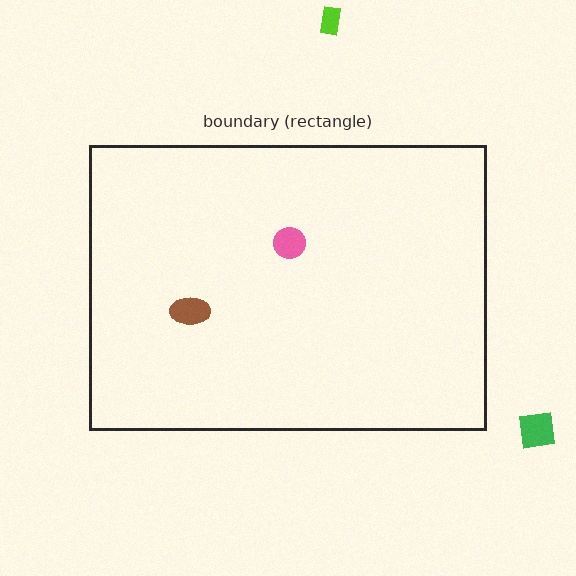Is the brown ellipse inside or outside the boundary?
Inside.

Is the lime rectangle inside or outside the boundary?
Outside.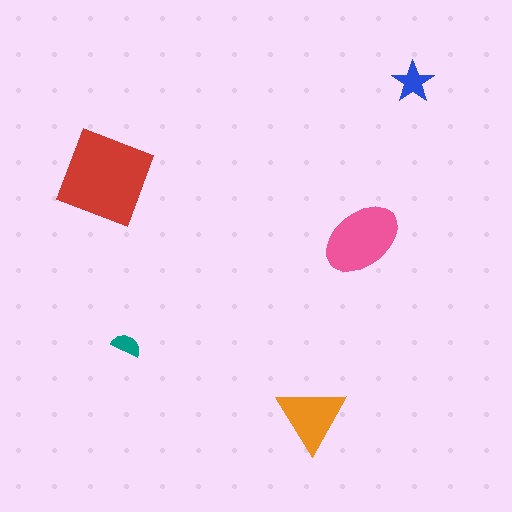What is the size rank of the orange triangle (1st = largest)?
3rd.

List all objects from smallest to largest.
The teal semicircle, the blue star, the orange triangle, the pink ellipse, the red square.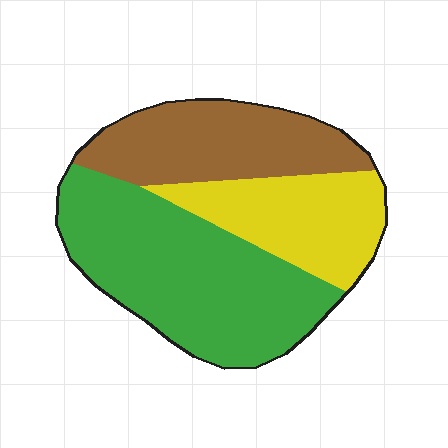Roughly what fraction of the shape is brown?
Brown covers roughly 30% of the shape.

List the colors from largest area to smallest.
From largest to smallest: green, brown, yellow.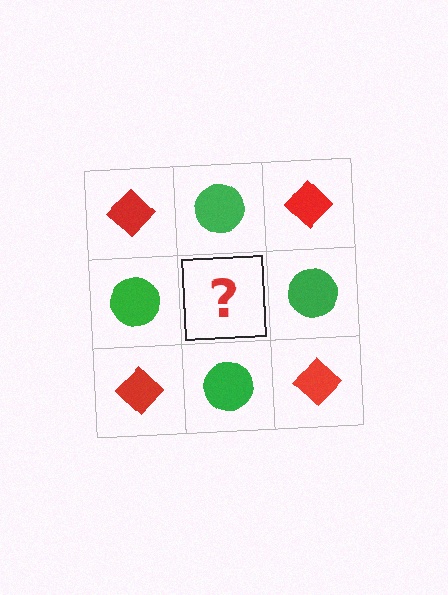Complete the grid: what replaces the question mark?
The question mark should be replaced with a red diamond.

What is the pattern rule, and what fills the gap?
The rule is that it alternates red diamond and green circle in a checkerboard pattern. The gap should be filled with a red diamond.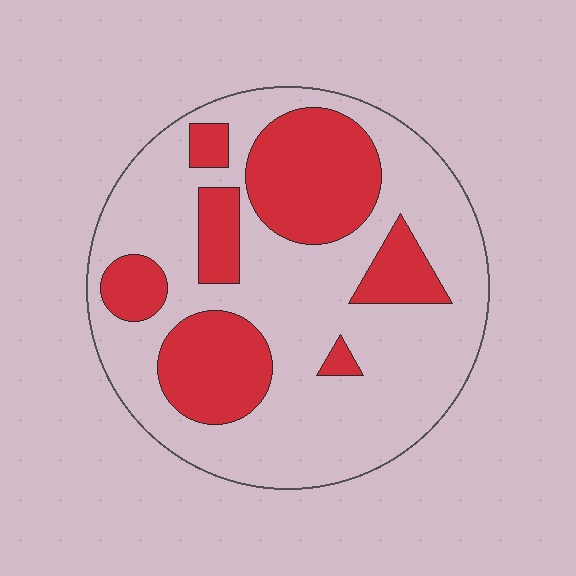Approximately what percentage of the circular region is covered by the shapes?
Approximately 30%.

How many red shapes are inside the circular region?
7.